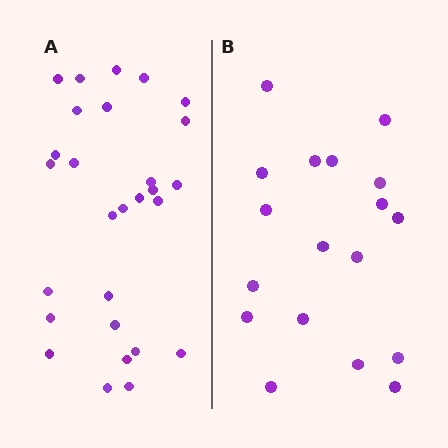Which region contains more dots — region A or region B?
Region A (the left region) has more dots.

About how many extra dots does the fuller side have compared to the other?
Region A has roughly 10 or so more dots than region B.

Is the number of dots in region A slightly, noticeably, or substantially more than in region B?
Region A has substantially more. The ratio is roughly 1.6 to 1.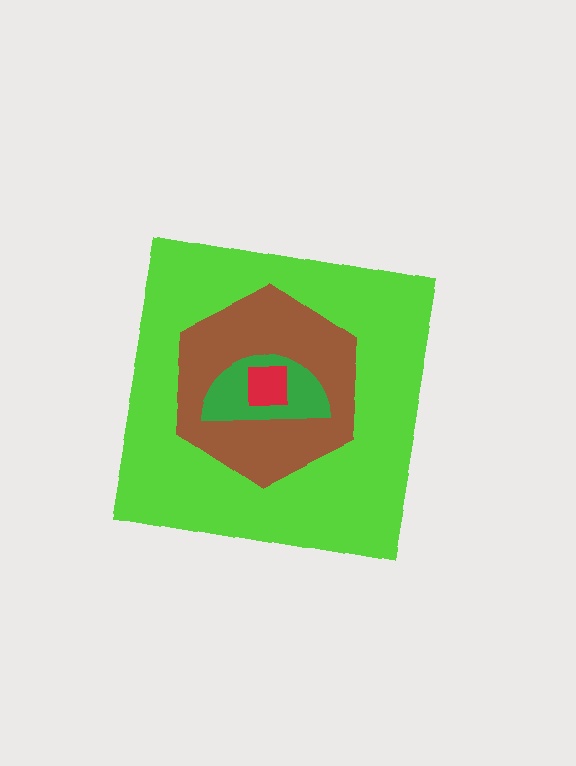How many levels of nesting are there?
4.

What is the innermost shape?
The red square.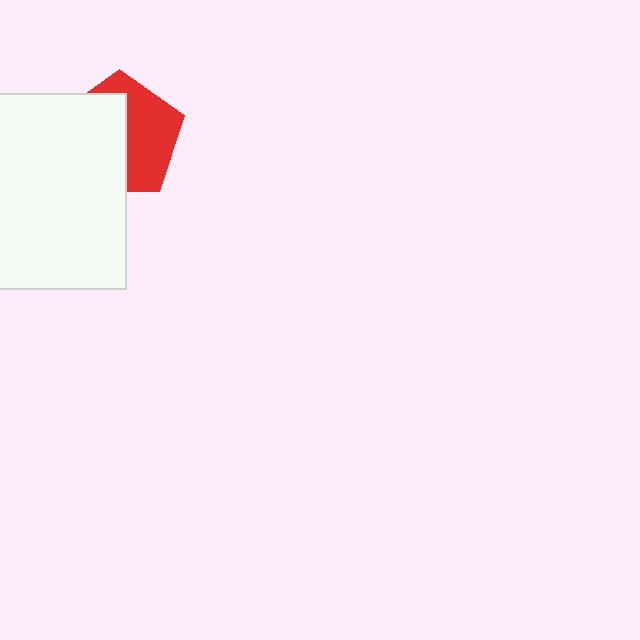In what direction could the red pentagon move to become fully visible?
The red pentagon could move right. That would shift it out from behind the white rectangle entirely.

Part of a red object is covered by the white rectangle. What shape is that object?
It is a pentagon.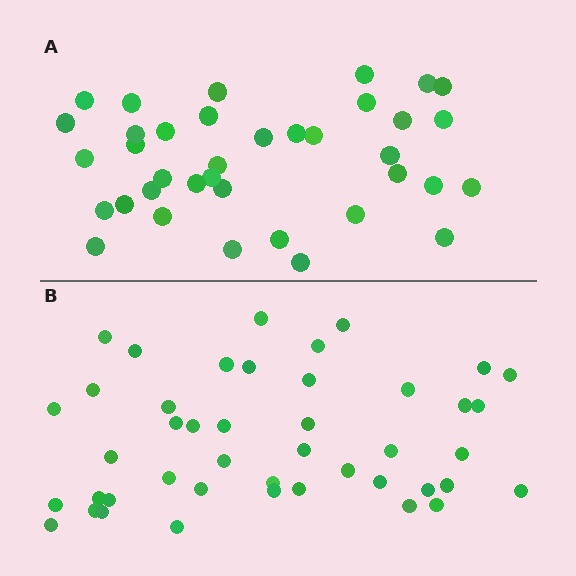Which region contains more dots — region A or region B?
Region B (the bottom region) has more dots.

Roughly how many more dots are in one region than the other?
Region B has roughly 8 or so more dots than region A.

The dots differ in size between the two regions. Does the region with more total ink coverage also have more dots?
No. Region A has more total ink coverage because its dots are larger, but region B actually contains more individual dots. Total area can be misleading — the number of items is what matters here.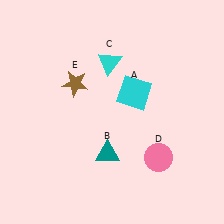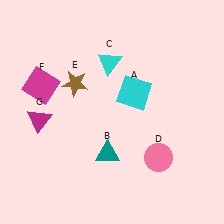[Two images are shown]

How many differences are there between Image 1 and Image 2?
There are 2 differences between the two images.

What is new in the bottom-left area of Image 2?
A magenta triangle (G) was added in the bottom-left area of Image 2.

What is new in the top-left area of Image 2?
A magenta square (F) was added in the top-left area of Image 2.